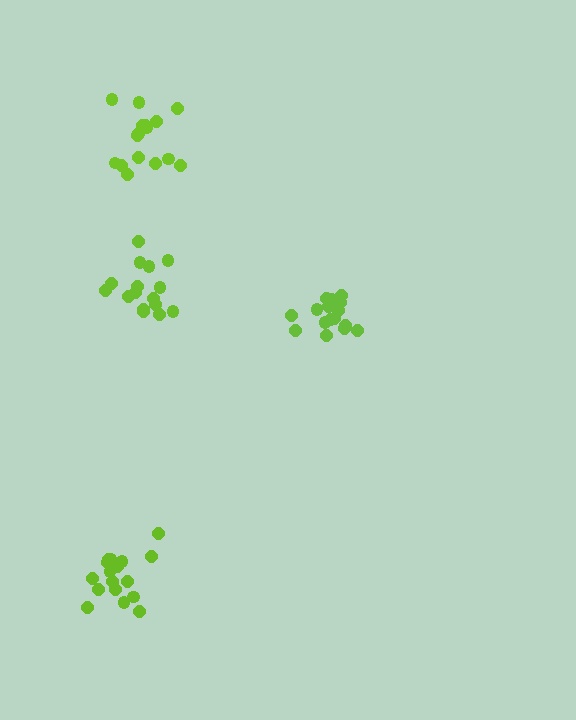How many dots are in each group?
Group 1: 16 dots, Group 2: 16 dots, Group 3: 17 dots, Group 4: 16 dots (65 total).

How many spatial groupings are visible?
There are 4 spatial groupings.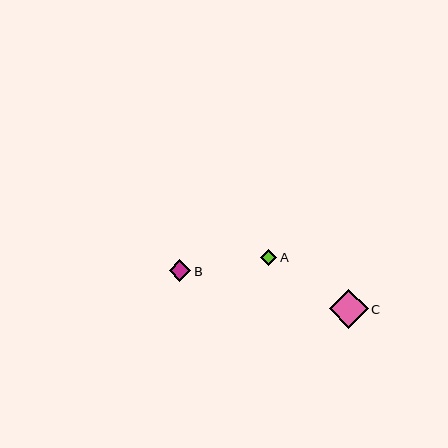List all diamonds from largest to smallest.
From largest to smallest: C, B, A.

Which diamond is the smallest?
Diamond A is the smallest with a size of approximately 16 pixels.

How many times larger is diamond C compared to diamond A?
Diamond C is approximately 2.5 times the size of diamond A.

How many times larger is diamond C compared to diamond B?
Diamond C is approximately 1.8 times the size of diamond B.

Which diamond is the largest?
Diamond C is the largest with a size of approximately 39 pixels.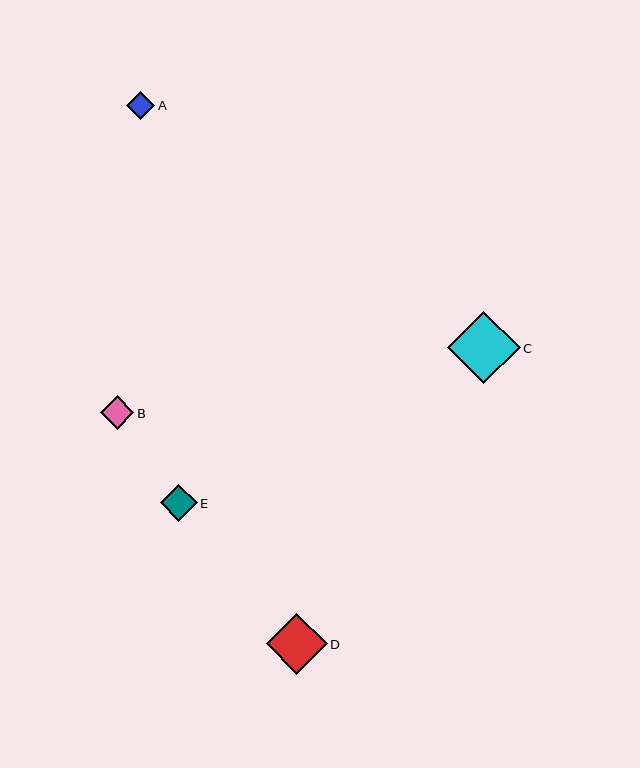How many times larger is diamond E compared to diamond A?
Diamond E is approximately 1.3 times the size of diamond A.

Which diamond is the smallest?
Diamond A is the smallest with a size of approximately 29 pixels.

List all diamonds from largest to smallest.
From largest to smallest: C, D, E, B, A.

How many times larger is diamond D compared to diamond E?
Diamond D is approximately 1.7 times the size of diamond E.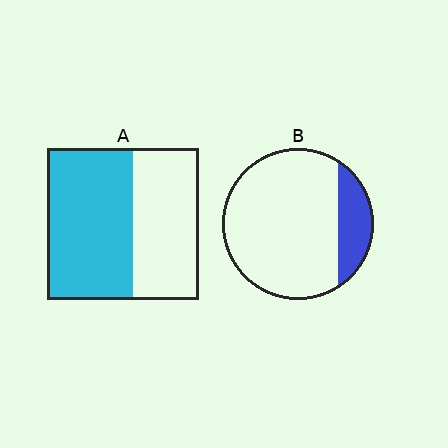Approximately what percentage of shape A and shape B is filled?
A is approximately 55% and B is approximately 20%.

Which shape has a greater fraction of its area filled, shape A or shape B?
Shape A.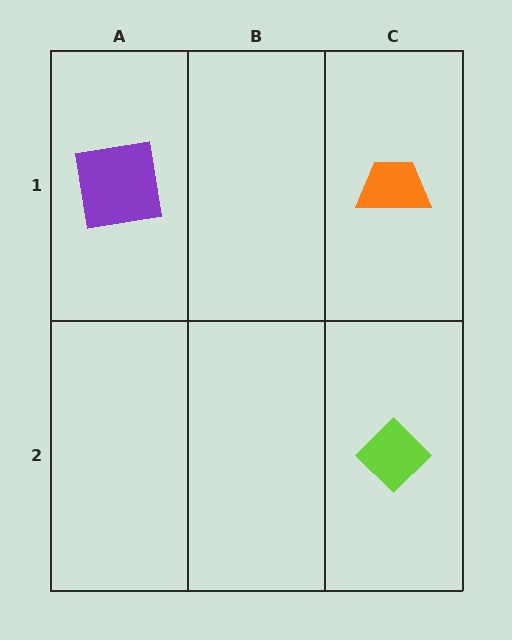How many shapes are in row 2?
1 shape.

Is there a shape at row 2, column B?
No, that cell is empty.